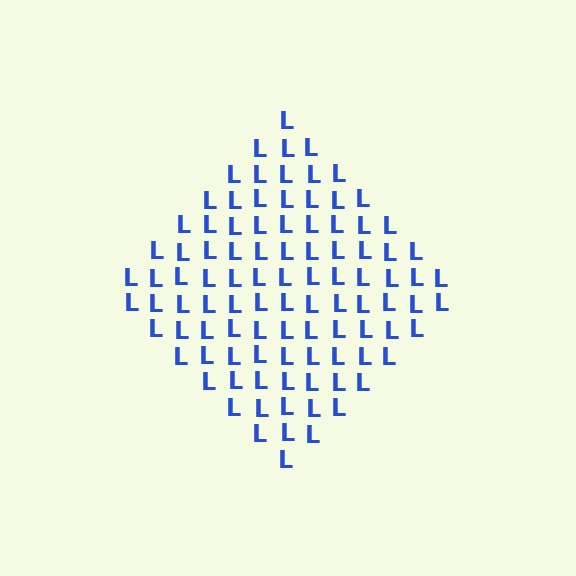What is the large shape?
The large shape is a diamond.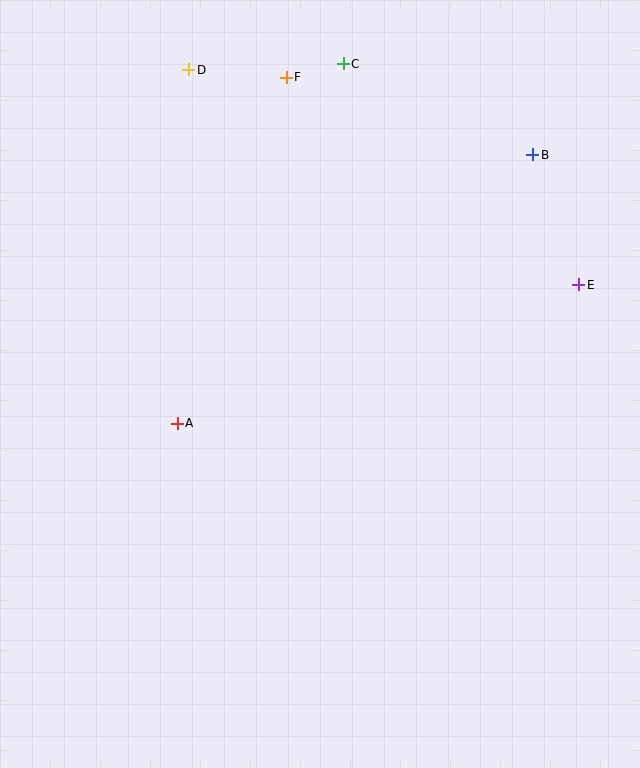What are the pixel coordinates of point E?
Point E is at (579, 285).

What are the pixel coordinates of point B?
Point B is at (533, 155).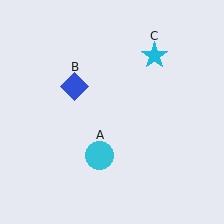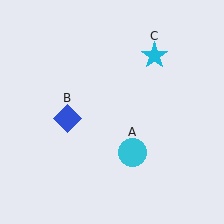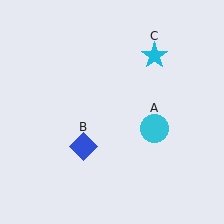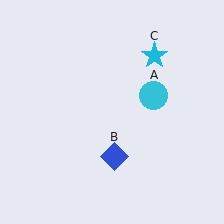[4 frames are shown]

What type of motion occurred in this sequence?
The cyan circle (object A), blue diamond (object B) rotated counterclockwise around the center of the scene.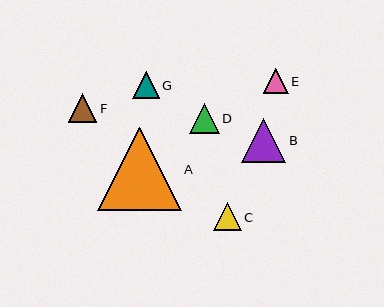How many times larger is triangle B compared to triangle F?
Triangle B is approximately 1.5 times the size of triangle F.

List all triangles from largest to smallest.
From largest to smallest: A, B, D, F, C, G, E.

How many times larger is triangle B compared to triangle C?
Triangle B is approximately 1.6 times the size of triangle C.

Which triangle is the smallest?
Triangle E is the smallest with a size of approximately 25 pixels.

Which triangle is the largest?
Triangle A is the largest with a size of approximately 83 pixels.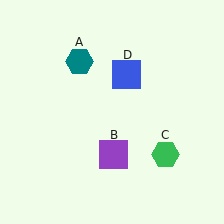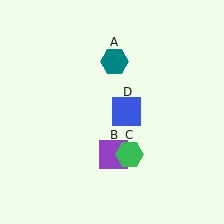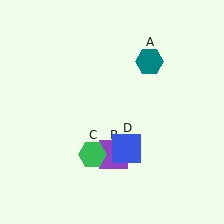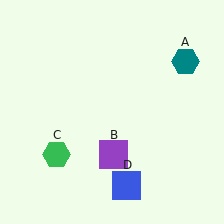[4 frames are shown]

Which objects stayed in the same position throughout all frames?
Purple square (object B) remained stationary.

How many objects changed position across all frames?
3 objects changed position: teal hexagon (object A), green hexagon (object C), blue square (object D).